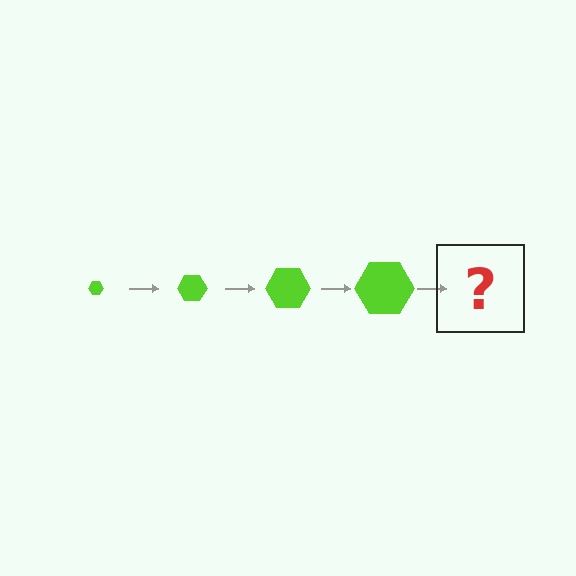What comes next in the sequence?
The next element should be a lime hexagon, larger than the previous one.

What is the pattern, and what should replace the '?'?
The pattern is that the hexagon gets progressively larger each step. The '?' should be a lime hexagon, larger than the previous one.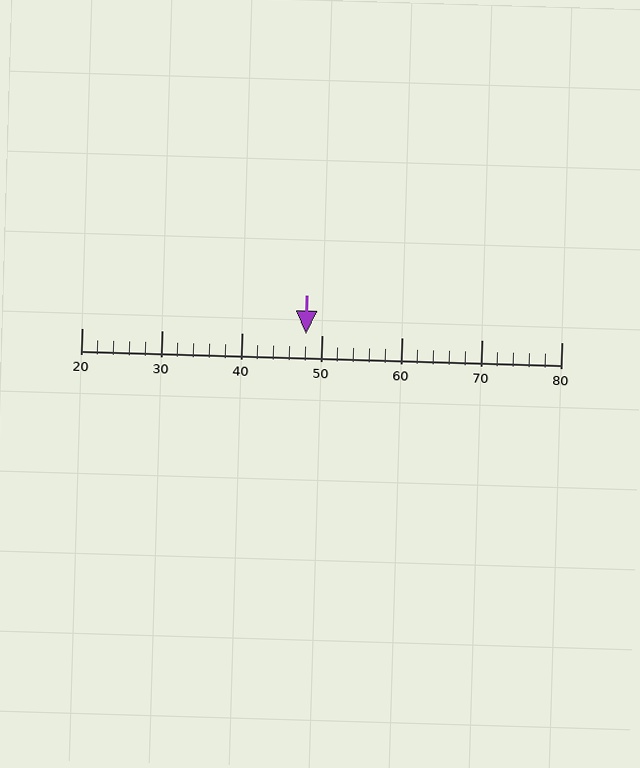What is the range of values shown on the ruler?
The ruler shows values from 20 to 80.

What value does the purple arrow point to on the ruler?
The purple arrow points to approximately 48.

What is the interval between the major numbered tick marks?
The major tick marks are spaced 10 units apart.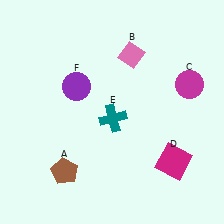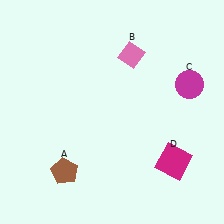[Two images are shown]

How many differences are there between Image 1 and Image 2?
There are 2 differences between the two images.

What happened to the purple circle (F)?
The purple circle (F) was removed in Image 2. It was in the top-left area of Image 1.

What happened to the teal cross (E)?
The teal cross (E) was removed in Image 2. It was in the bottom-right area of Image 1.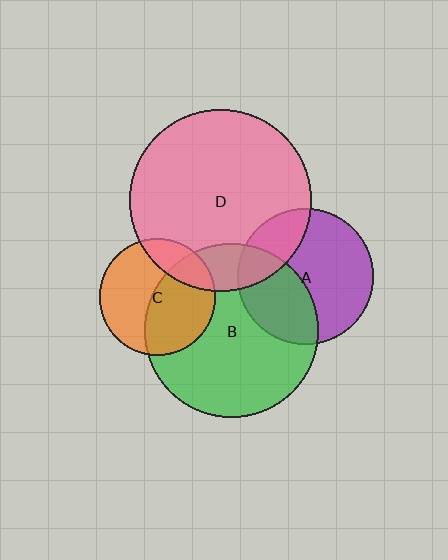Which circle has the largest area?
Circle D (pink).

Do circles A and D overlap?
Yes.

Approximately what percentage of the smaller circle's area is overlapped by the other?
Approximately 25%.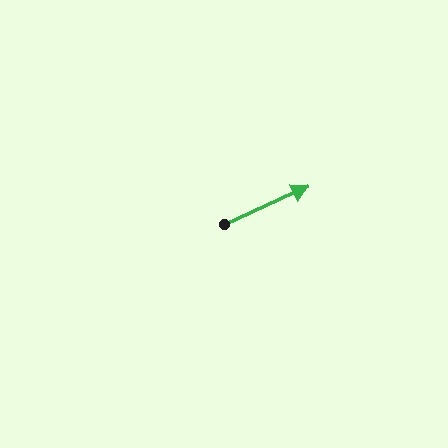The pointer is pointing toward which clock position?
Roughly 2 o'clock.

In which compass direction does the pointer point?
Northeast.